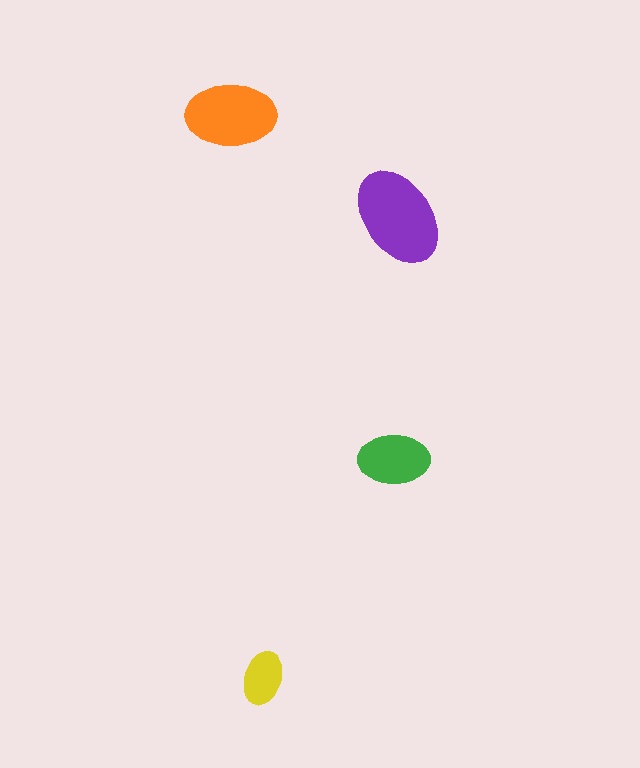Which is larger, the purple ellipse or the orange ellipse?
The purple one.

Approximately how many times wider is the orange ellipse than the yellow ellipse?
About 1.5 times wider.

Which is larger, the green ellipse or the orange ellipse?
The orange one.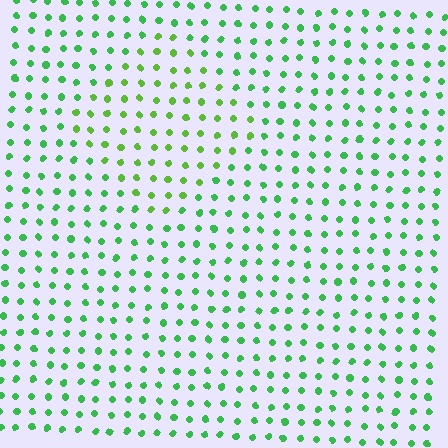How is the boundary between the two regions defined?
The boundary is defined purely by a slight shift in hue (about 28 degrees). Spacing, size, and orientation are identical on both sides.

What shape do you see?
I see a diamond.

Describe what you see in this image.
The image is filled with small green elements in a uniform arrangement. A diamond-shaped region is visible where the elements are tinted to a slightly different hue, forming a subtle color boundary.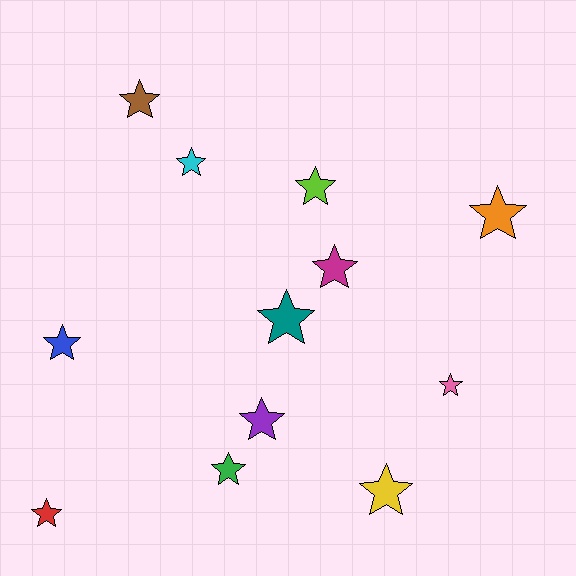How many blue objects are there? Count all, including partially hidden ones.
There is 1 blue object.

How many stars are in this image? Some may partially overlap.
There are 12 stars.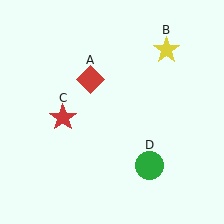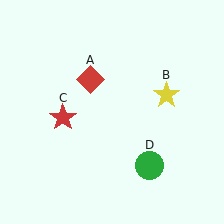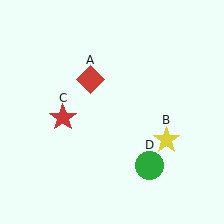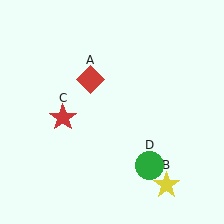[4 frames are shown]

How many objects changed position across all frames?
1 object changed position: yellow star (object B).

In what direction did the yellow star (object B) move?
The yellow star (object B) moved down.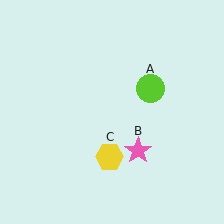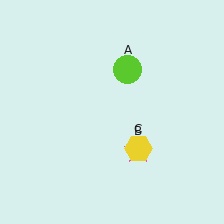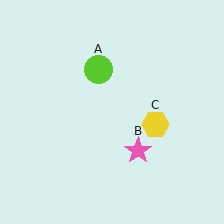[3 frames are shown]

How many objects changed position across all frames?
2 objects changed position: lime circle (object A), yellow hexagon (object C).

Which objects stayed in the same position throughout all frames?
Pink star (object B) remained stationary.